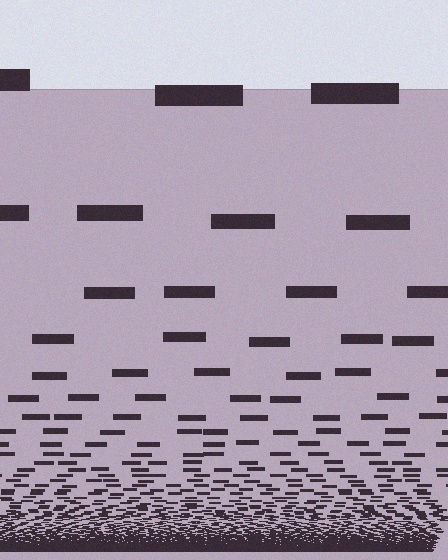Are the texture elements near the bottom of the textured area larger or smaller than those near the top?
Smaller. The gradient is inverted — elements near the bottom are smaller and denser.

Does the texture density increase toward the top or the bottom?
Density increases toward the bottom.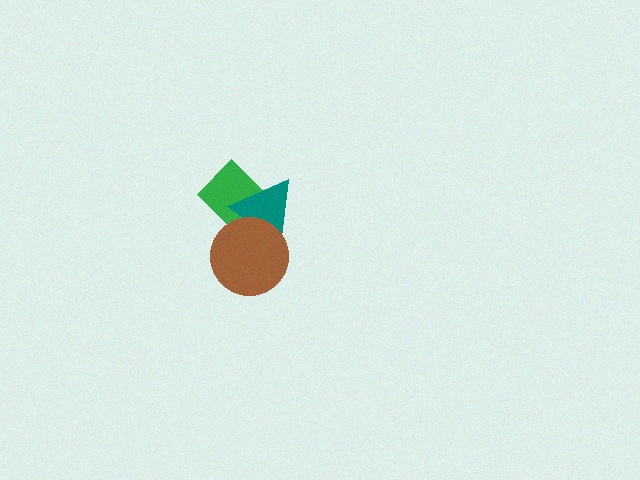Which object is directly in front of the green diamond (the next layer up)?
The teal triangle is directly in front of the green diamond.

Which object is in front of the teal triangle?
The brown circle is in front of the teal triangle.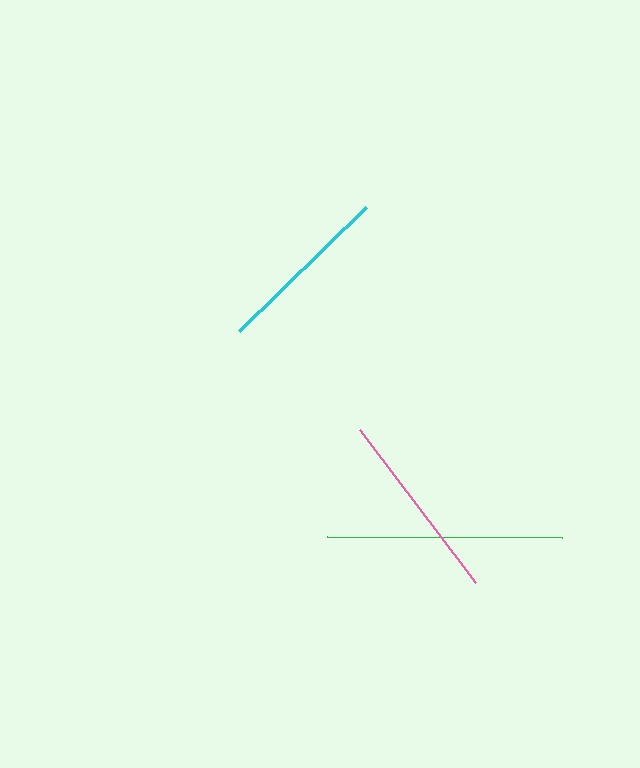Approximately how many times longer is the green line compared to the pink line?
The green line is approximately 1.2 times the length of the pink line.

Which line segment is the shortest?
The cyan line is the shortest at approximately 177 pixels.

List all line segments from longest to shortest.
From longest to shortest: green, pink, cyan.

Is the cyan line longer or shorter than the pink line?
The pink line is longer than the cyan line.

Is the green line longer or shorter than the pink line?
The green line is longer than the pink line.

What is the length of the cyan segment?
The cyan segment is approximately 177 pixels long.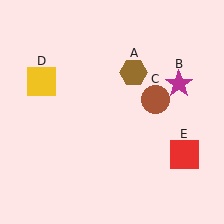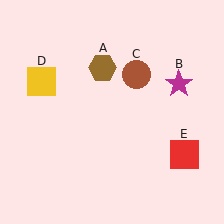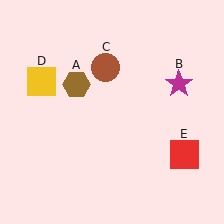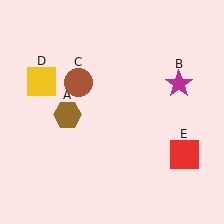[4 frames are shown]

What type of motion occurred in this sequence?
The brown hexagon (object A), brown circle (object C) rotated counterclockwise around the center of the scene.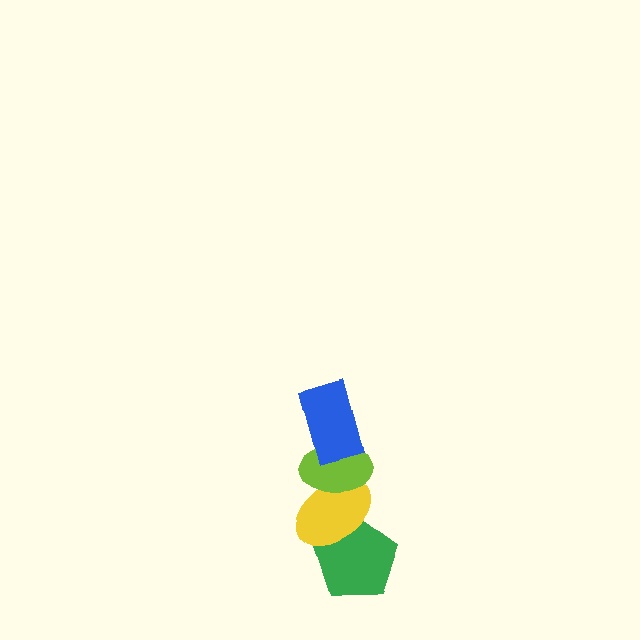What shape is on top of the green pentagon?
The yellow ellipse is on top of the green pentagon.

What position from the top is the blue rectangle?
The blue rectangle is 1st from the top.